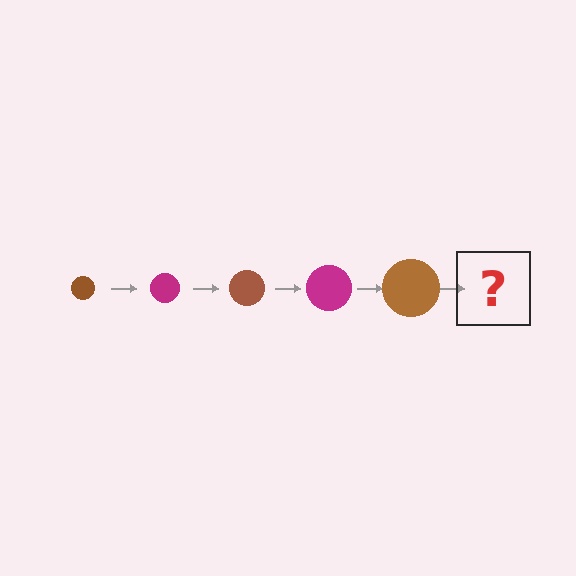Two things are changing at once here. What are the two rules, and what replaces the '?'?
The two rules are that the circle grows larger each step and the color cycles through brown and magenta. The '?' should be a magenta circle, larger than the previous one.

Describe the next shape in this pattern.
It should be a magenta circle, larger than the previous one.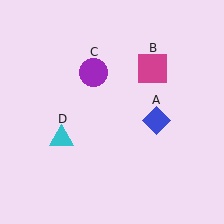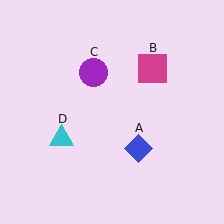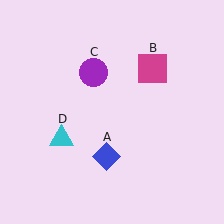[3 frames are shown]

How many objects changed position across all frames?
1 object changed position: blue diamond (object A).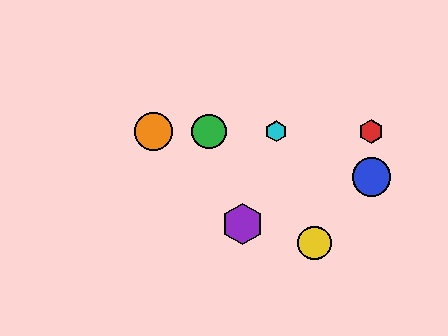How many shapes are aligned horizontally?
4 shapes (the red hexagon, the green circle, the orange circle, the cyan hexagon) are aligned horizontally.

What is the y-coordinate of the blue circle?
The blue circle is at y≈177.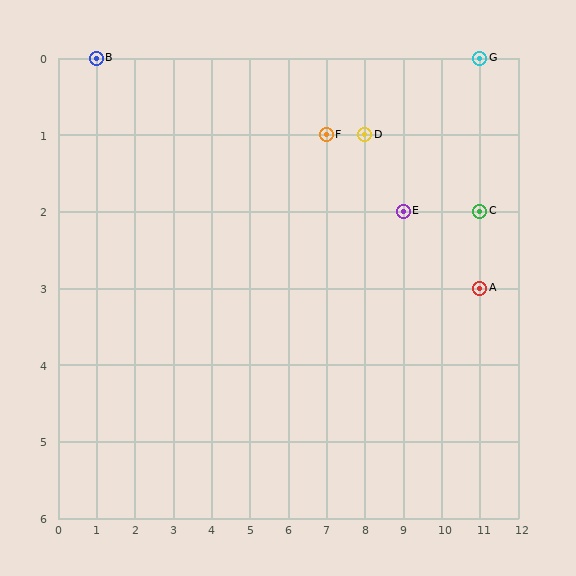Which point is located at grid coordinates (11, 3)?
Point A is at (11, 3).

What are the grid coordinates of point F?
Point F is at grid coordinates (7, 1).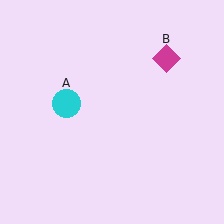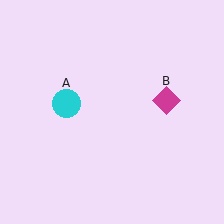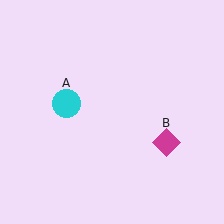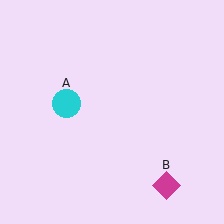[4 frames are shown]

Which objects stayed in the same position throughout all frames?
Cyan circle (object A) remained stationary.